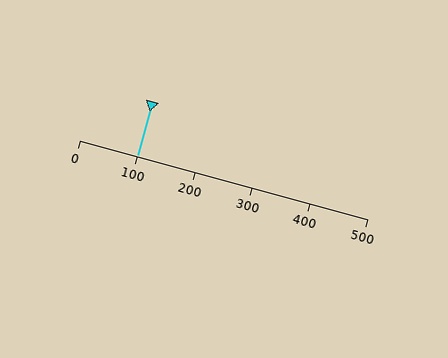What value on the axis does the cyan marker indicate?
The marker indicates approximately 100.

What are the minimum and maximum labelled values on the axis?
The axis runs from 0 to 500.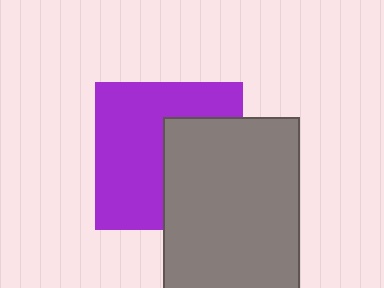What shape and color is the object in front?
The object in front is a gray rectangle.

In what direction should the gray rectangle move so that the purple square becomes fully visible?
The gray rectangle should move right. That is the shortest direction to clear the overlap and leave the purple square fully visible.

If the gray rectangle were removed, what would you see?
You would see the complete purple square.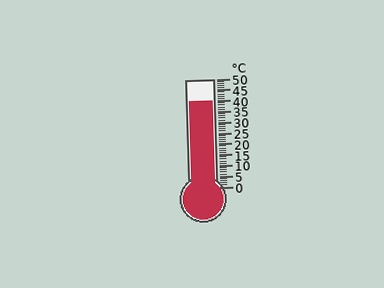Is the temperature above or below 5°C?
The temperature is above 5°C.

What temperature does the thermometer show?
The thermometer shows approximately 40°C.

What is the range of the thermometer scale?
The thermometer scale ranges from 0°C to 50°C.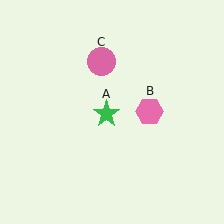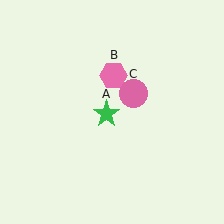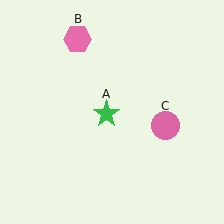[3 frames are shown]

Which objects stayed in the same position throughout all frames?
Green star (object A) remained stationary.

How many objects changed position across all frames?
2 objects changed position: pink hexagon (object B), pink circle (object C).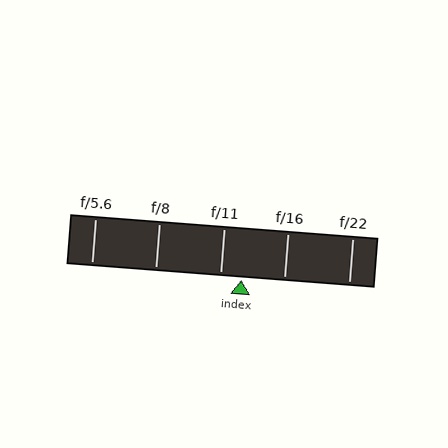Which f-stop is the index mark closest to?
The index mark is closest to f/11.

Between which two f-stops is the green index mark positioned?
The index mark is between f/11 and f/16.